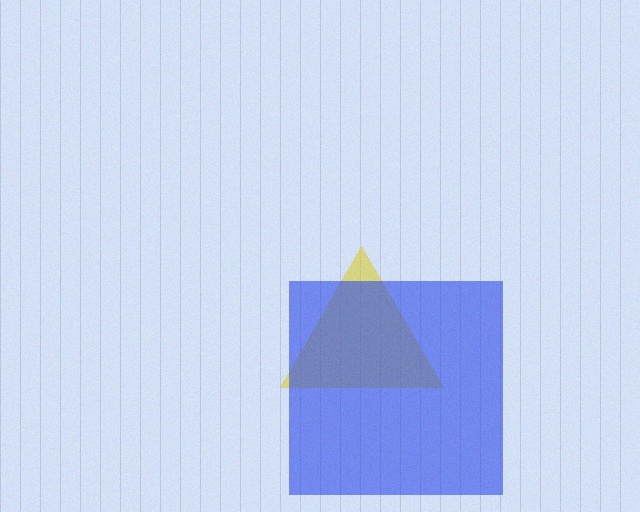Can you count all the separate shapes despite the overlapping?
Yes, there are 2 separate shapes.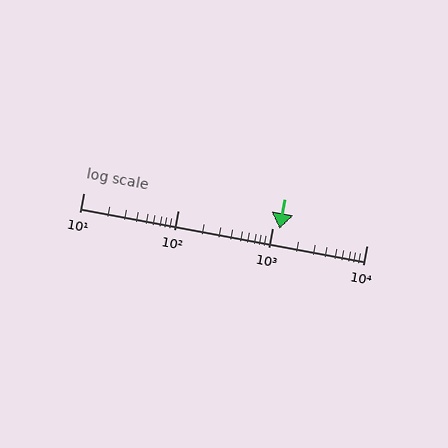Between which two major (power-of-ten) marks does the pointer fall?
The pointer is between 1000 and 10000.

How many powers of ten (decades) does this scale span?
The scale spans 3 decades, from 10 to 10000.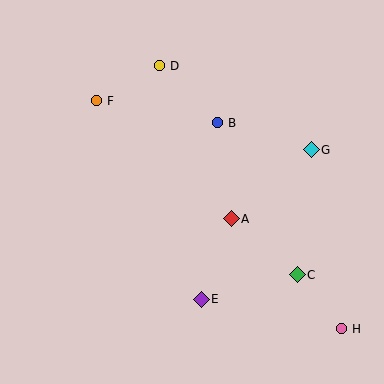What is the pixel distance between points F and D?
The distance between F and D is 72 pixels.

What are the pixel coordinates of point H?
Point H is at (342, 329).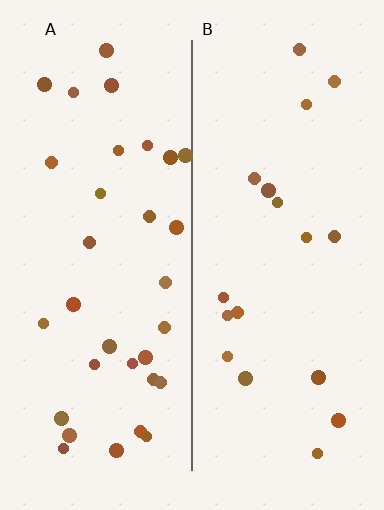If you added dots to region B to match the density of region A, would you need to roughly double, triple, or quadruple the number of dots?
Approximately double.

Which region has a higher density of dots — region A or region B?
A (the left).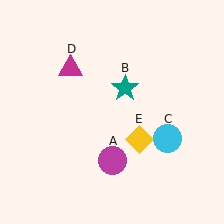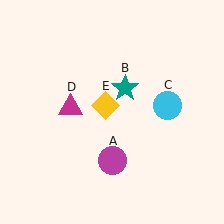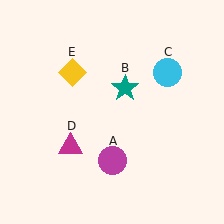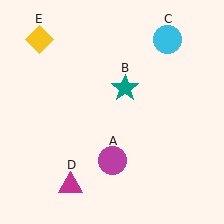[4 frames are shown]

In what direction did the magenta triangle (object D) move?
The magenta triangle (object D) moved down.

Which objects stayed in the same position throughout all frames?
Magenta circle (object A) and teal star (object B) remained stationary.